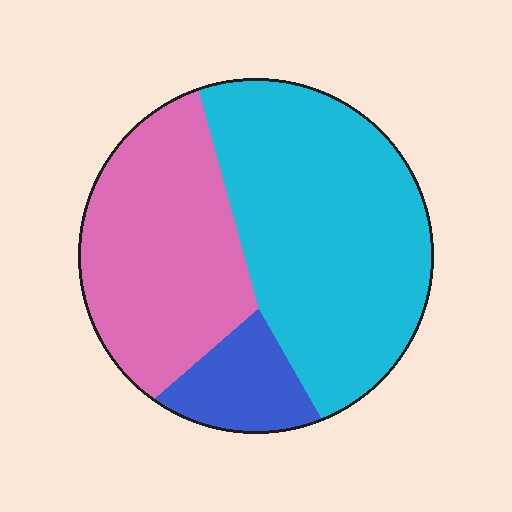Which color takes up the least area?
Blue, at roughly 10%.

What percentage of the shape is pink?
Pink takes up about three eighths (3/8) of the shape.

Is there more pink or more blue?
Pink.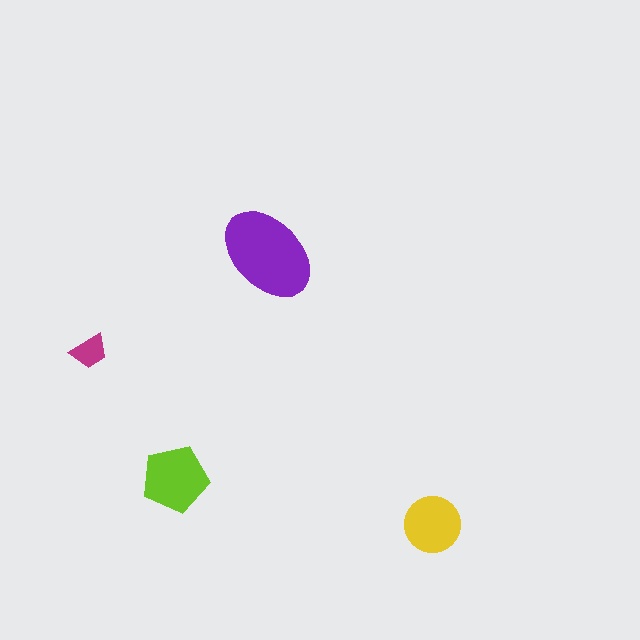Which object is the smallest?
The magenta trapezoid.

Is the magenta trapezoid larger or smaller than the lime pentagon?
Smaller.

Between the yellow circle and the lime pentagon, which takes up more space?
The lime pentagon.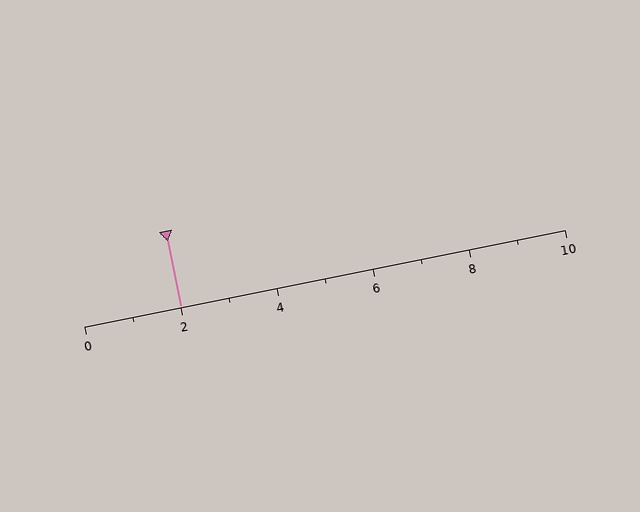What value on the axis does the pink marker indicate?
The marker indicates approximately 2.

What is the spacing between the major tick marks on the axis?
The major ticks are spaced 2 apart.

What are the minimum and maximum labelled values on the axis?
The axis runs from 0 to 10.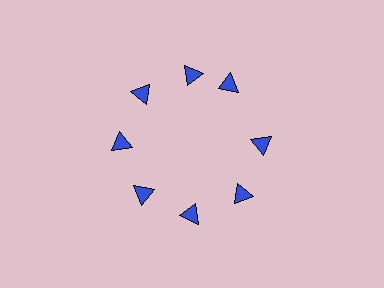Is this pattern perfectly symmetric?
No. The 8 blue triangles are arranged in a ring, but one element near the 2 o'clock position is rotated out of alignment along the ring, breaking the 8-fold rotational symmetry.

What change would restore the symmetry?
The symmetry would be restored by rotating it back into even spacing with its neighbors so that all 8 triangles sit at equal angles and equal distance from the center.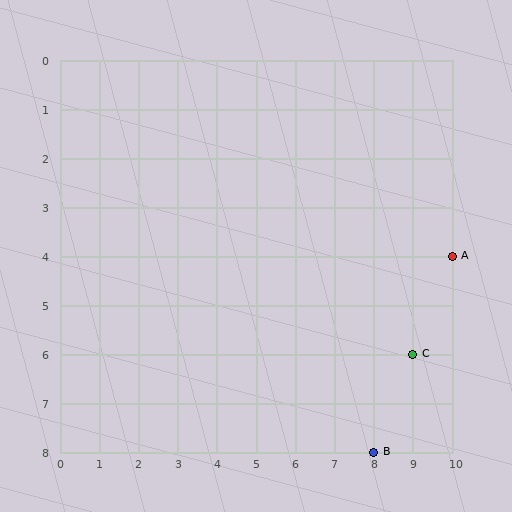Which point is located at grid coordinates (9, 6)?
Point C is at (9, 6).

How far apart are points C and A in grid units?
Points C and A are 1 column and 2 rows apart (about 2.2 grid units diagonally).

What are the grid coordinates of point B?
Point B is at grid coordinates (8, 8).